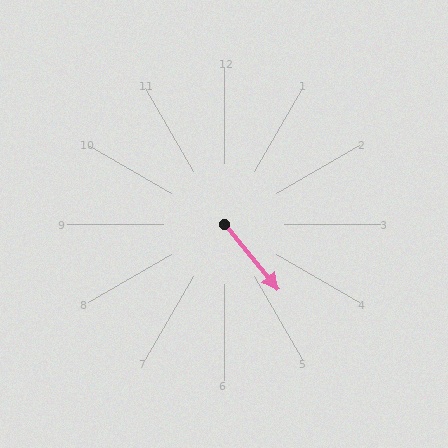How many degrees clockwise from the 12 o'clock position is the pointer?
Approximately 140 degrees.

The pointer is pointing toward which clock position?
Roughly 5 o'clock.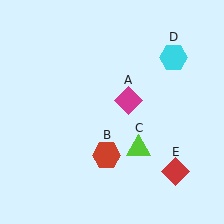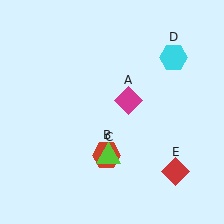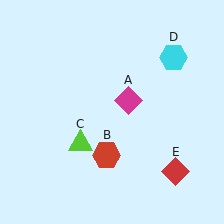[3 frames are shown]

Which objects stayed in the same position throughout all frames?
Magenta diamond (object A) and red hexagon (object B) and cyan hexagon (object D) and red diamond (object E) remained stationary.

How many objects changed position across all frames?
1 object changed position: lime triangle (object C).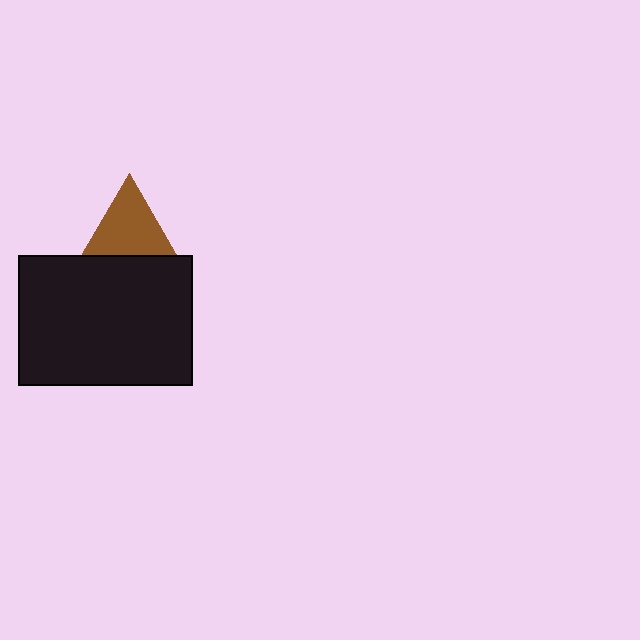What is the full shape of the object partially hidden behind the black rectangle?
The partially hidden object is a brown triangle.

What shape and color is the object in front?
The object in front is a black rectangle.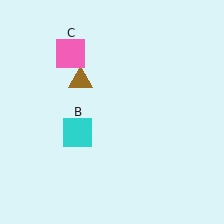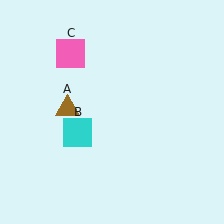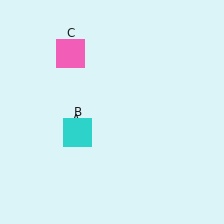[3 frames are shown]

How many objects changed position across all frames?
1 object changed position: brown triangle (object A).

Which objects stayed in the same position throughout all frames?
Cyan square (object B) and pink square (object C) remained stationary.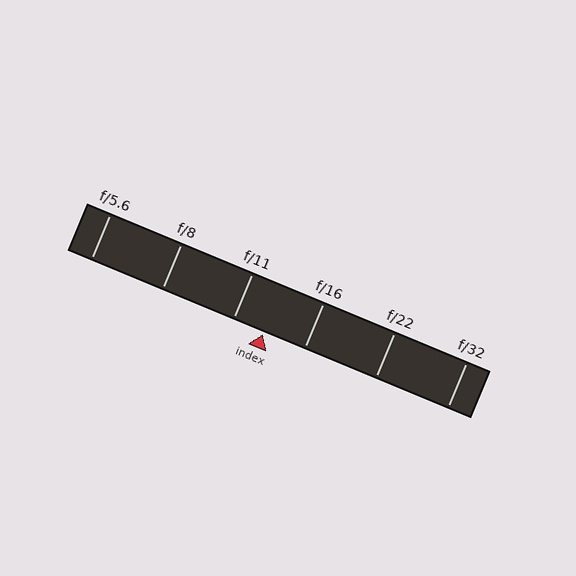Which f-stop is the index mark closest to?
The index mark is closest to f/11.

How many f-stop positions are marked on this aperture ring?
There are 6 f-stop positions marked.